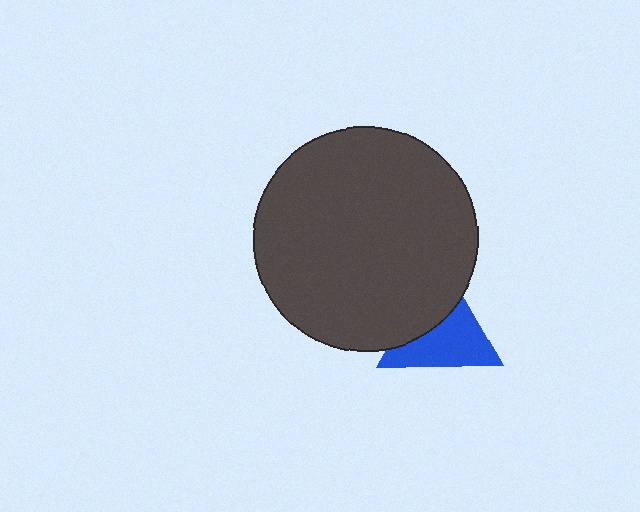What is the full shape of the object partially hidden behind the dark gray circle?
The partially hidden object is a blue triangle.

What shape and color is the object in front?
The object in front is a dark gray circle.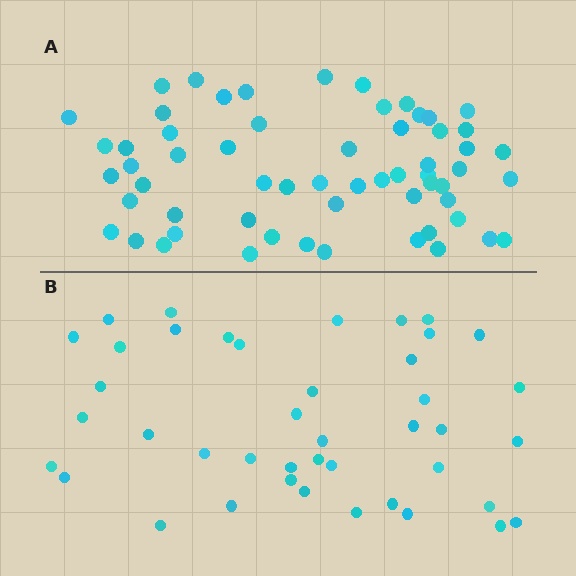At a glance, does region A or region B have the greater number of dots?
Region A (the top region) has more dots.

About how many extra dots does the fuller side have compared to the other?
Region A has approximately 20 more dots than region B.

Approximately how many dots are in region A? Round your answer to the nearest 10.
About 60 dots.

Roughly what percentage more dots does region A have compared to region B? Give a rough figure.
About 45% more.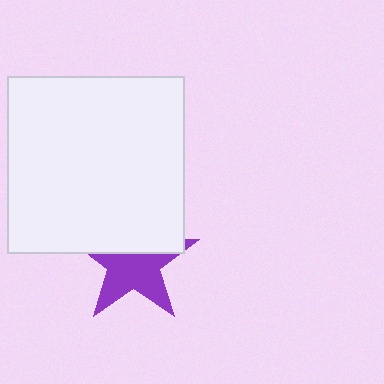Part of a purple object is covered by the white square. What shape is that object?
It is a star.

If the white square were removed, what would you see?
You would see the complete purple star.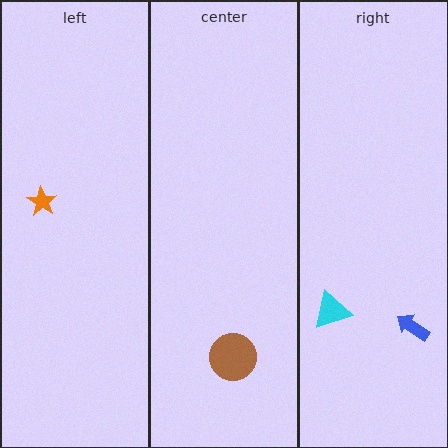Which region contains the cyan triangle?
The right region.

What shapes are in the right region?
The cyan triangle, the blue arrow.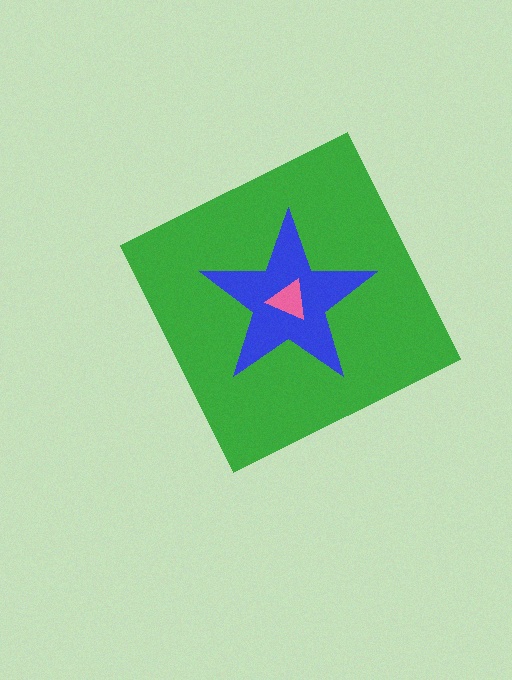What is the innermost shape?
The pink triangle.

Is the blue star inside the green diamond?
Yes.